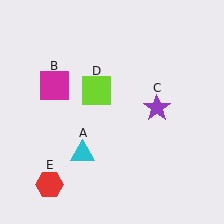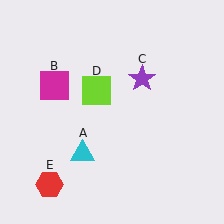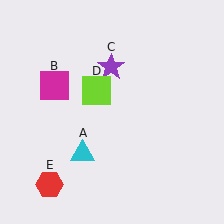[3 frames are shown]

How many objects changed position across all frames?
1 object changed position: purple star (object C).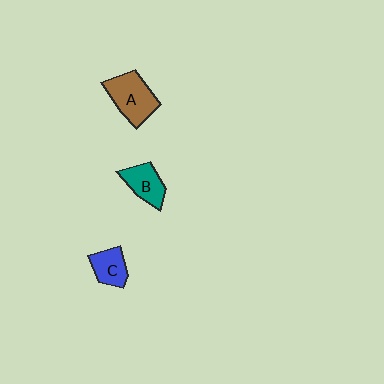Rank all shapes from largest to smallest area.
From largest to smallest: A (brown), B (teal), C (blue).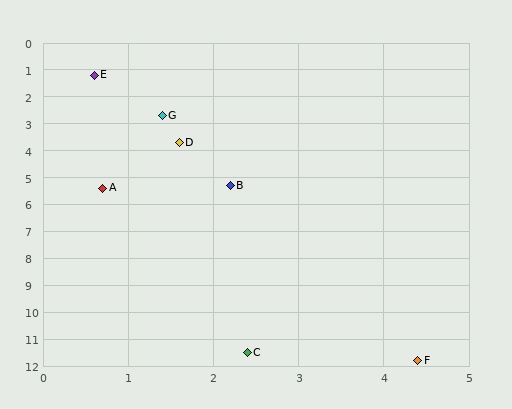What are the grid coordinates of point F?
Point F is at approximately (4.4, 11.8).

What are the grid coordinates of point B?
Point B is at approximately (2.2, 5.3).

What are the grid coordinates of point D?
Point D is at approximately (1.6, 3.7).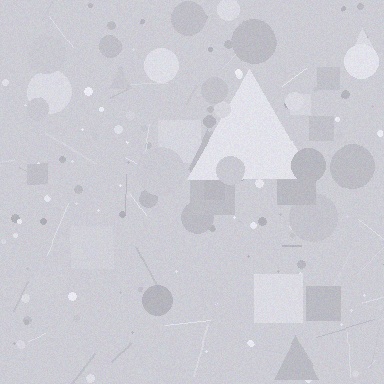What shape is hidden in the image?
A triangle is hidden in the image.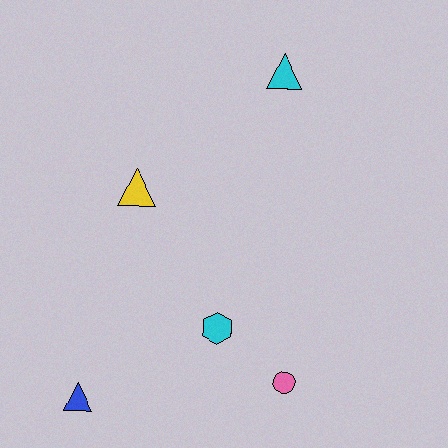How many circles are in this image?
There is 1 circle.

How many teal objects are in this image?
There are no teal objects.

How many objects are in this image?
There are 5 objects.